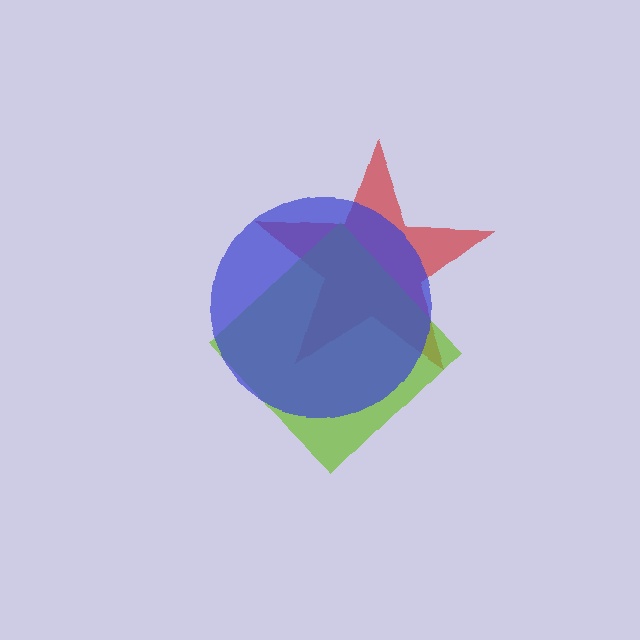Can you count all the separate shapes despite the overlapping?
Yes, there are 3 separate shapes.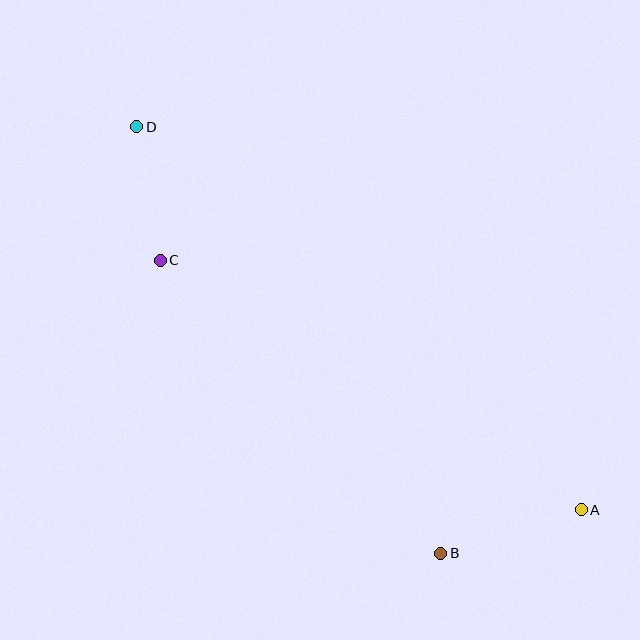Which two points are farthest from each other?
Points A and D are farthest from each other.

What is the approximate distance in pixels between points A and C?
The distance between A and C is approximately 489 pixels.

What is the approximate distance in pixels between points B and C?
The distance between B and C is approximately 406 pixels.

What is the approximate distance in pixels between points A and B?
The distance between A and B is approximately 147 pixels.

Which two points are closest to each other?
Points C and D are closest to each other.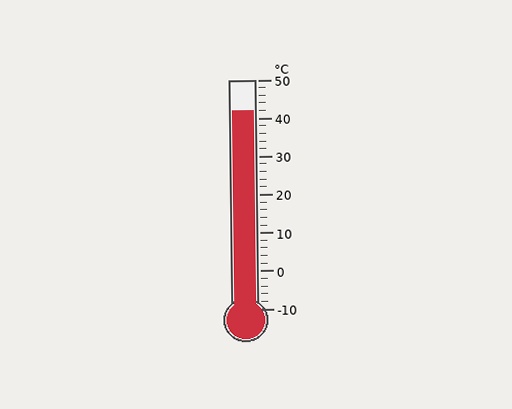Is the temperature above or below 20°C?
The temperature is above 20°C.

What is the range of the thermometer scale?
The thermometer scale ranges from -10°C to 50°C.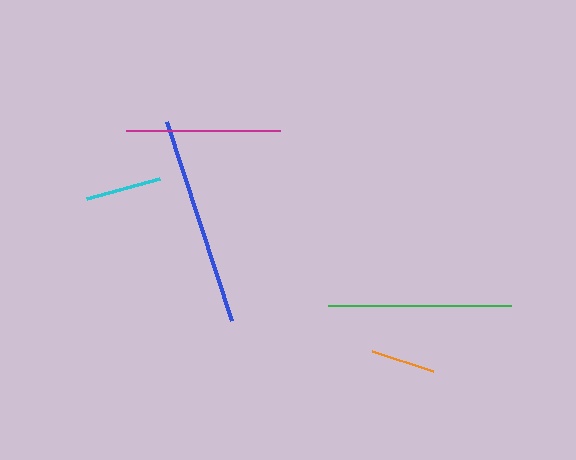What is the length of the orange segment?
The orange segment is approximately 64 pixels long.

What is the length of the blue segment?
The blue segment is approximately 209 pixels long.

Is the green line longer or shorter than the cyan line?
The green line is longer than the cyan line.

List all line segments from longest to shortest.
From longest to shortest: blue, green, magenta, cyan, orange.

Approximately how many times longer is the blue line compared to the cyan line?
The blue line is approximately 2.8 times the length of the cyan line.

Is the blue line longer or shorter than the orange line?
The blue line is longer than the orange line.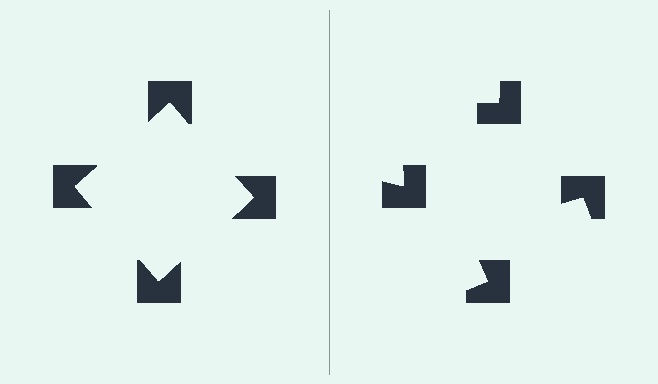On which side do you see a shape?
An illusory square appears on the left side. On the right side the wedge cuts are rotated, so no coherent shape forms.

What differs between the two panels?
The notched squares are positioned identically on both sides; only the wedge orientations differ. On the left they align to a square; on the right they are misaligned.